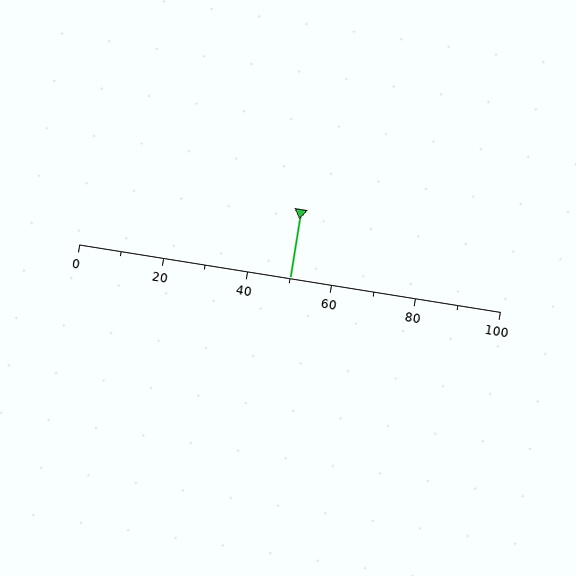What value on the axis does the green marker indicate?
The marker indicates approximately 50.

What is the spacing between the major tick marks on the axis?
The major ticks are spaced 20 apart.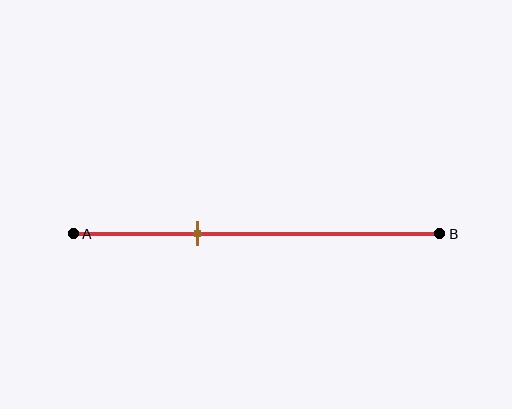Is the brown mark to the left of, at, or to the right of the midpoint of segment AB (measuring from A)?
The brown mark is to the left of the midpoint of segment AB.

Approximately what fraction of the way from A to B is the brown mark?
The brown mark is approximately 35% of the way from A to B.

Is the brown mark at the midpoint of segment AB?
No, the mark is at about 35% from A, not at the 50% midpoint.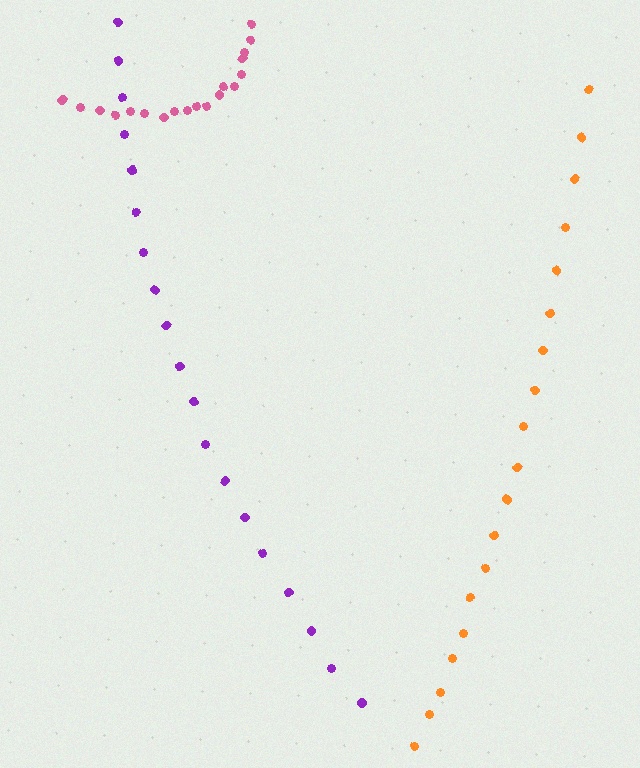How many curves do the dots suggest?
There are 3 distinct paths.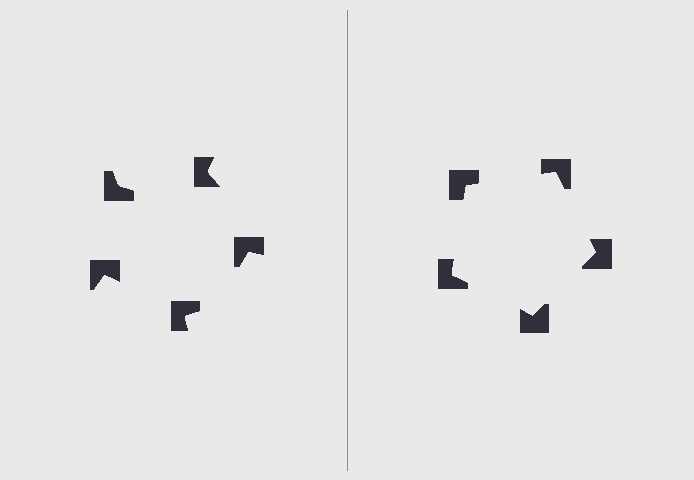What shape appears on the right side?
An illusory pentagon.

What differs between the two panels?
The notched squares are positioned identically on both sides; only the wedge orientations differ. On the right they align to a pentagon; on the left they are misaligned.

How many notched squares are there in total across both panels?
10 — 5 on each side.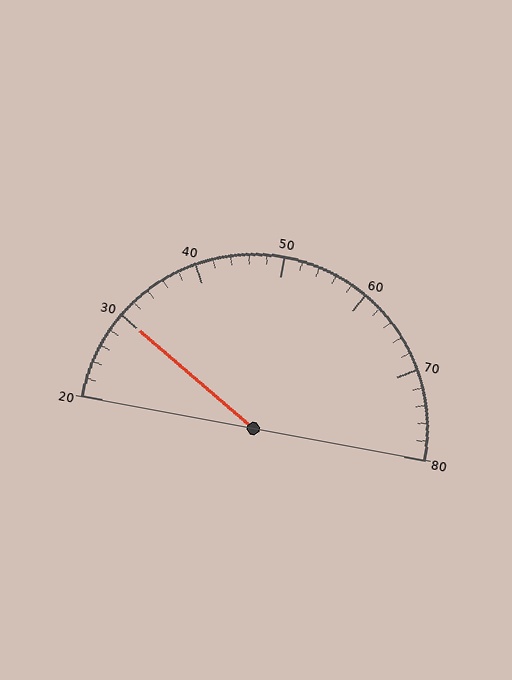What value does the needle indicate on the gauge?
The needle indicates approximately 30.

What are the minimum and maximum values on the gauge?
The gauge ranges from 20 to 80.